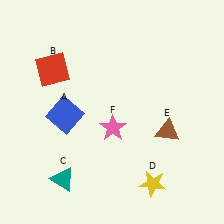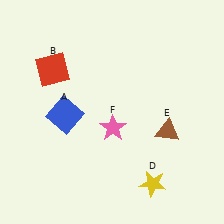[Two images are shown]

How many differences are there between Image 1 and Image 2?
There is 1 difference between the two images.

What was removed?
The teal triangle (C) was removed in Image 2.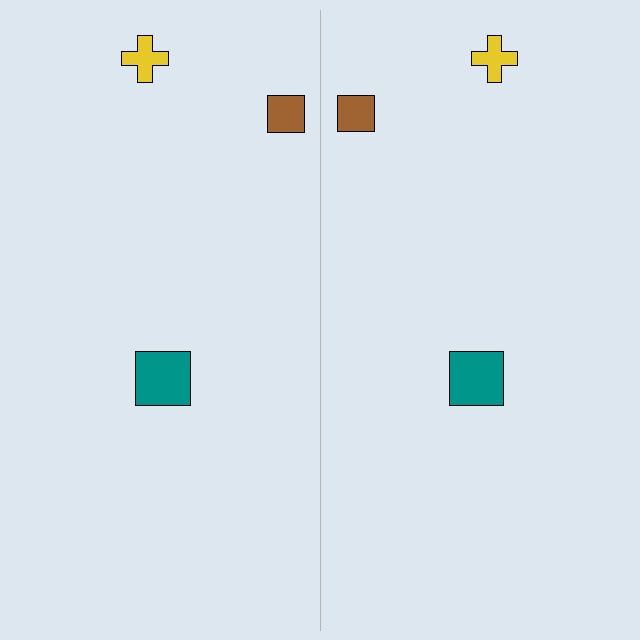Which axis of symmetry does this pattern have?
The pattern has a vertical axis of symmetry running through the center of the image.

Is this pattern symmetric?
Yes, this pattern has bilateral (reflection) symmetry.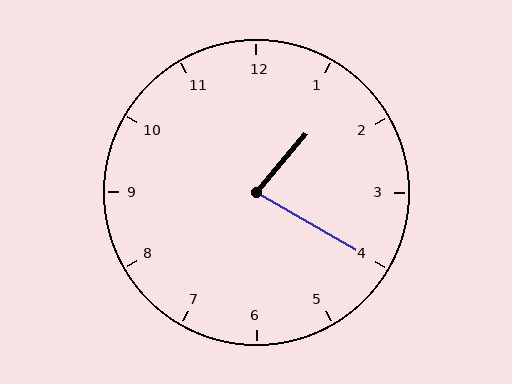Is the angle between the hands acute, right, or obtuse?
It is acute.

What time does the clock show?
1:20.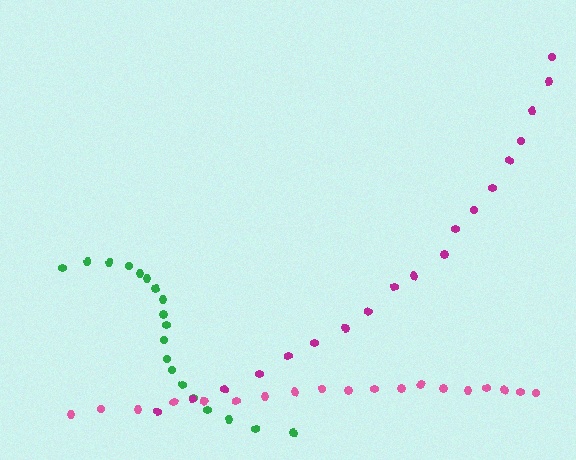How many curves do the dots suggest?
There are 3 distinct paths.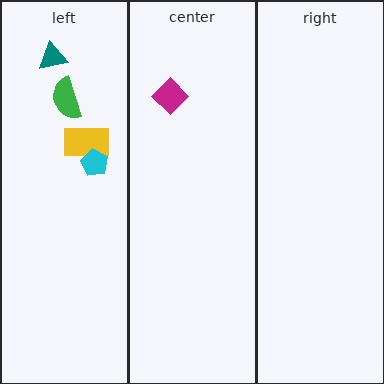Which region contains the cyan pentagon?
The left region.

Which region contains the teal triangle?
The left region.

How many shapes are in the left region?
4.